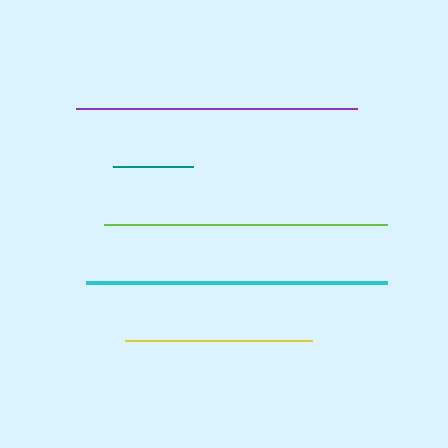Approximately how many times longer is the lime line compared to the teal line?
The lime line is approximately 3.5 times the length of the teal line.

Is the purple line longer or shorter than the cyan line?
The cyan line is longer than the purple line.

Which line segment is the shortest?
The teal line is the shortest at approximately 80 pixels.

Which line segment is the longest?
The cyan line is the longest at approximately 302 pixels.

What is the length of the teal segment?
The teal segment is approximately 80 pixels long.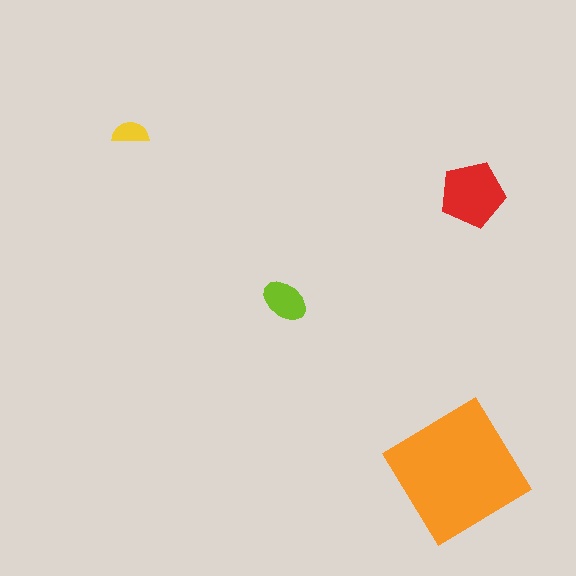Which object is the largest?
The orange diamond.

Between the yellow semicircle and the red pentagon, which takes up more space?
The red pentagon.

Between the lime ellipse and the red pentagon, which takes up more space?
The red pentagon.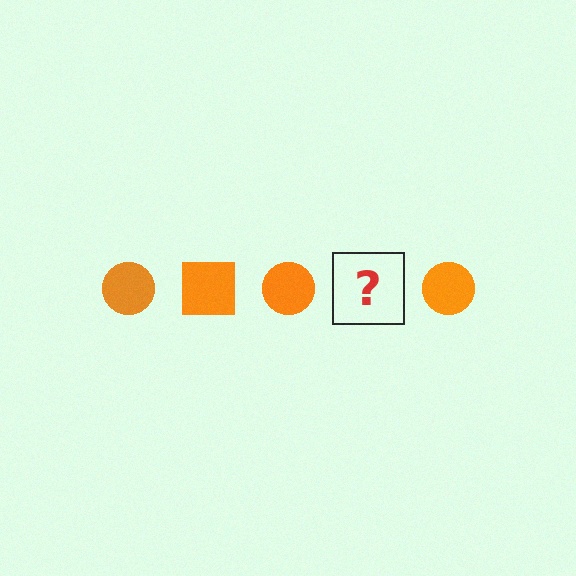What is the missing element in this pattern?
The missing element is an orange square.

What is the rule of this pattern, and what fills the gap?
The rule is that the pattern cycles through circle, square shapes in orange. The gap should be filled with an orange square.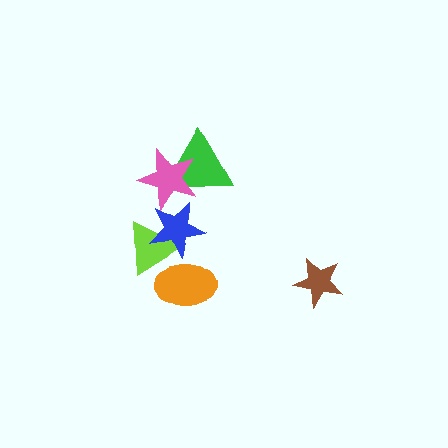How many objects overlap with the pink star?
2 objects overlap with the pink star.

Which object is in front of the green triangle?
The pink star is in front of the green triangle.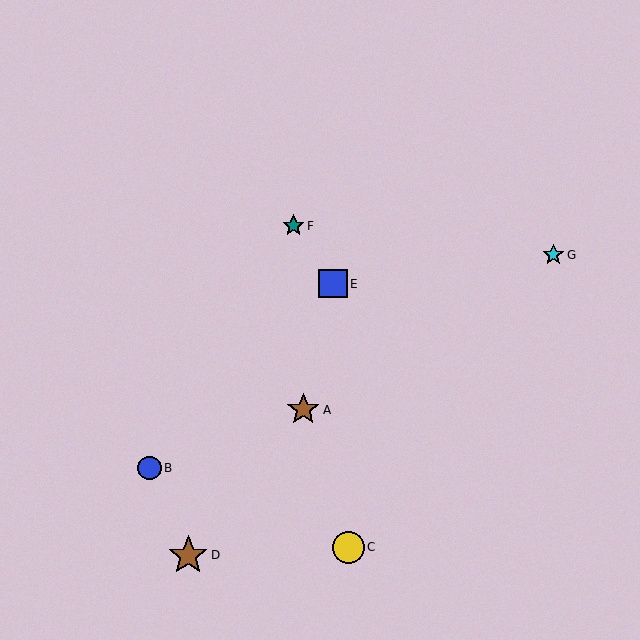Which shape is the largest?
The brown star (labeled D) is the largest.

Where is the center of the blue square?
The center of the blue square is at (333, 284).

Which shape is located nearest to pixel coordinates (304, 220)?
The teal star (labeled F) at (294, 226) is nearest to that location.